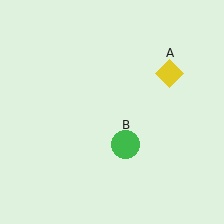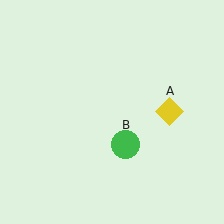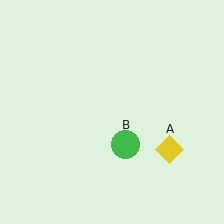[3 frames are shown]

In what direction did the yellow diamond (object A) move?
The yellow diamond (object A) moved down.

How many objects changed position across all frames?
1 object changed position: yellow diamond (object A).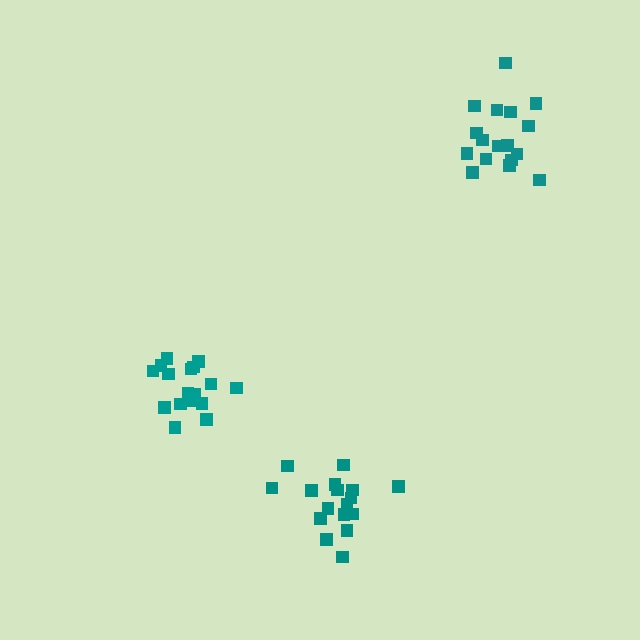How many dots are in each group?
Group 1: 17 dots, Group 2: 17 dots, Group 3: 17 dots (51 total).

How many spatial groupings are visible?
There are 3 spatial groupings.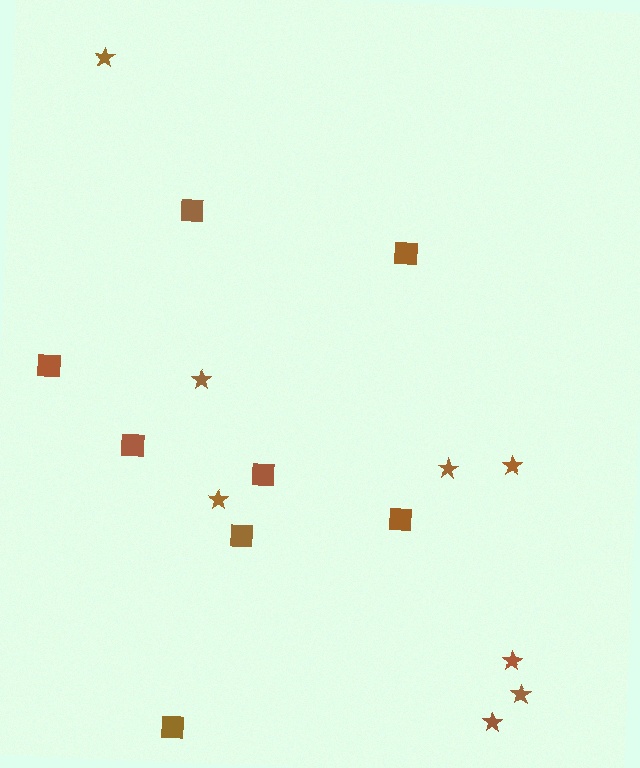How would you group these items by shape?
There are 2 groups: one group of stars (8) and one group of squares (8).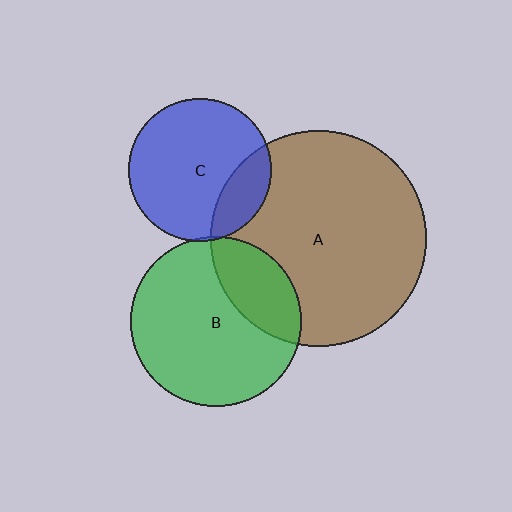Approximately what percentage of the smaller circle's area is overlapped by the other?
Approximately 25%.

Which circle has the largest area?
Circle A (brown).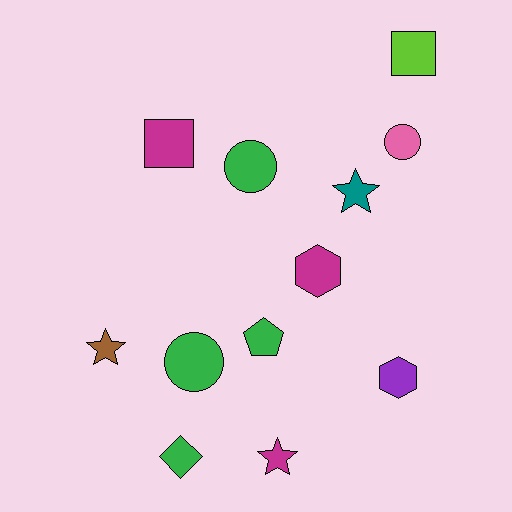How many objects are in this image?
There are 12 objects.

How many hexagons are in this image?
There are 2 hexagons.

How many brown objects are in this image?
There is 1 brown object.